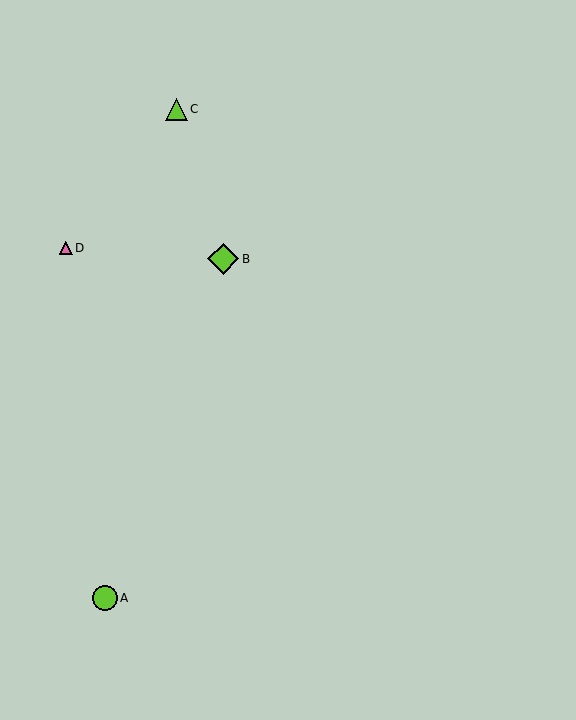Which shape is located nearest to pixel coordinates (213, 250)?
The lime diamond (labeled B) at (223, 259) is nearest to that location.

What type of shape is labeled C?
Shape C is a lime triangle.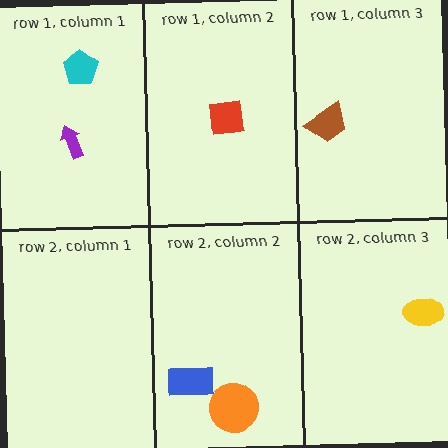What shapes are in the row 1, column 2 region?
The red square.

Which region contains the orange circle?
The row 2, column 2 region.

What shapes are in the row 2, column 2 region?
The orange circle, the blue rectangle.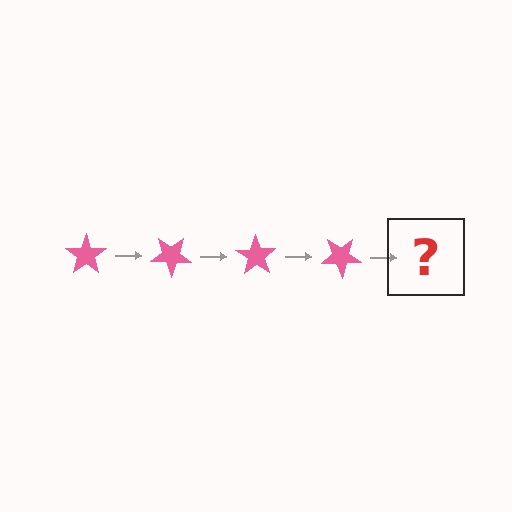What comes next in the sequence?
The next element should be a pink star rotated 140 degrees.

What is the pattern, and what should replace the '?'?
The pattern is that the star rotates 35 degrees each step. The '?' should be a pink star rotated 140 degrees.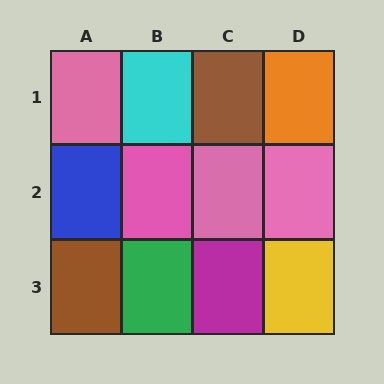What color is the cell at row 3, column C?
Magenta.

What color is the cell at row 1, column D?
Orange.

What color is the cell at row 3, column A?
Brown.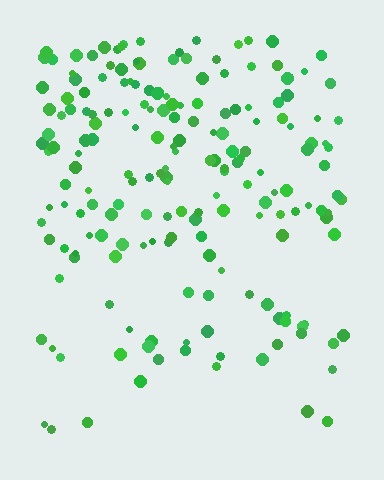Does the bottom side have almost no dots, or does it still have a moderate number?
Still a moderate number, just noticeably fewer than the top.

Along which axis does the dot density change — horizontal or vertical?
Vertical.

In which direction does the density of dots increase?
From bottom to top, with the top side densest.